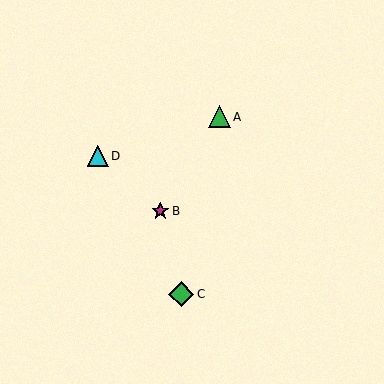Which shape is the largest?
The green diamond (labeled C) is the largest.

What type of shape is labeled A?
Shape A is a green triangle.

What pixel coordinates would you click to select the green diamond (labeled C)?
Click at (181, 294) to select the green diamond C.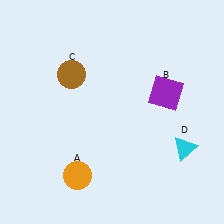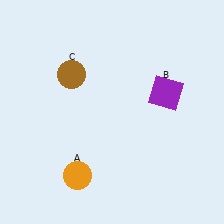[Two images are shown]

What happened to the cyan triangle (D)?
The cyan triangle (D) was removed in Image 2. It was in the bottom-right area of Image 1.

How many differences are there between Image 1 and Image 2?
There is 1 difference between the two images.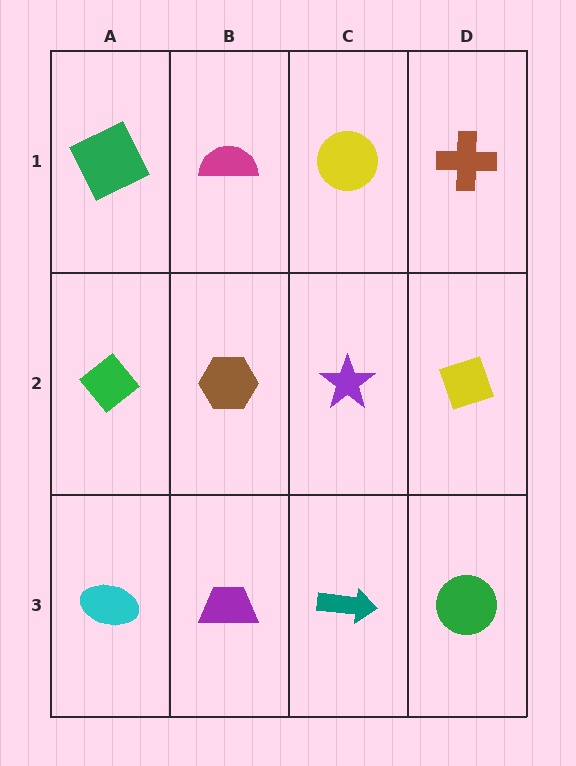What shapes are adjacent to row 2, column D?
A brown cross (row 1, column D), a green circle (row 3, column D), a purple star (row 2, column C).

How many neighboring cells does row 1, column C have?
3.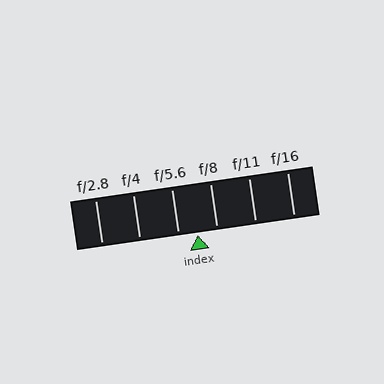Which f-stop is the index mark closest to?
The index mark is closest to f/5.6.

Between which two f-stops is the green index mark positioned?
The index mark is between f/5.6 and f/8.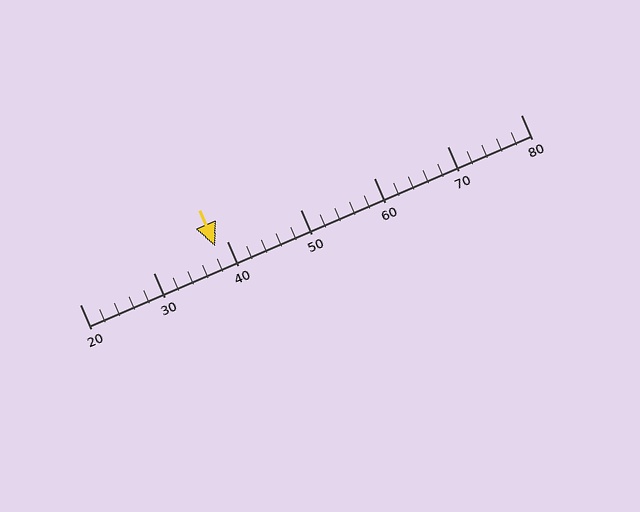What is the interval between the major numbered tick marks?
The major tick marks are spaced 10 units apart.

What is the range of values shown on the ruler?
The ruler shows values from 20 to 80.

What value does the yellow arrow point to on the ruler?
The yellow arrow points to approximately 38.